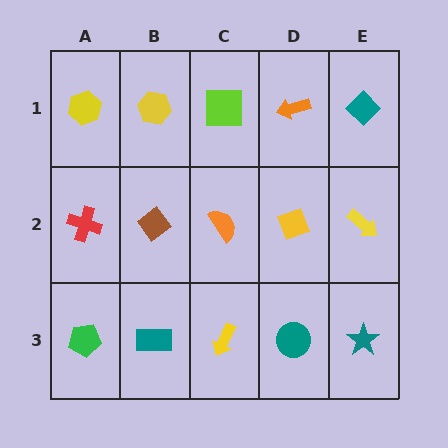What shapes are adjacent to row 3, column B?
A brown diamond (row 2, column B), a green pentagon (row 3, column A), a yellow arrow (row 3, column C).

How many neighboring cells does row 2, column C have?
4.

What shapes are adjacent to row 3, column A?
A red cross (row 2, column A), a teal rectangle (row 3, column B).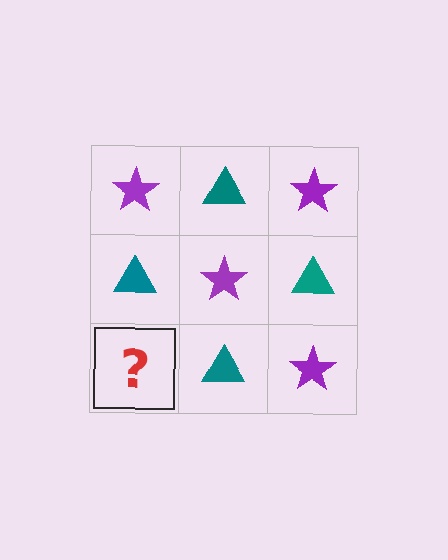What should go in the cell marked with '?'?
The missing cell should contain a purple star.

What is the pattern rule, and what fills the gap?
The rule is that it alternates purple star and teal triangle in a checkerboard pattern. The gap should be filled with a purple star.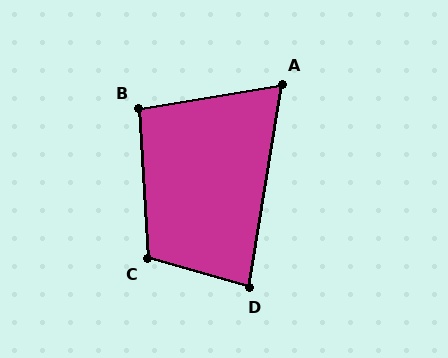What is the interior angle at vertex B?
Approximately 96 degrees (obtuse).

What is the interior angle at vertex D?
Approximately 84 degrees (acute).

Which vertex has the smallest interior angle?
A, at approximately 71 degrees.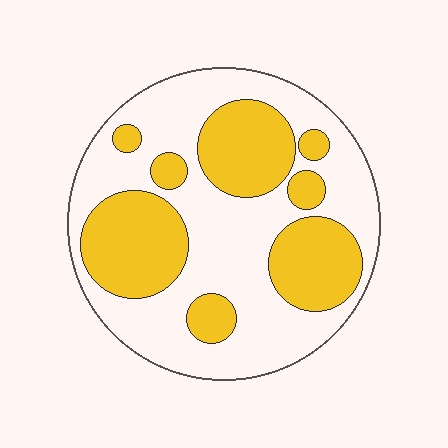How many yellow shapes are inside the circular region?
8.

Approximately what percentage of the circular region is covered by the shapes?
Approximately 40%.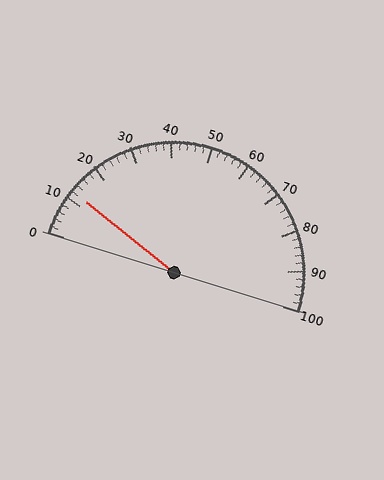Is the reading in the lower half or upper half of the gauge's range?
The reading is in the lower half of the range (0 to 100).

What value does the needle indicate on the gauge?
The needle indicates approximately 12.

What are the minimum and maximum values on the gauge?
The gauge ranges from 0 to 100.